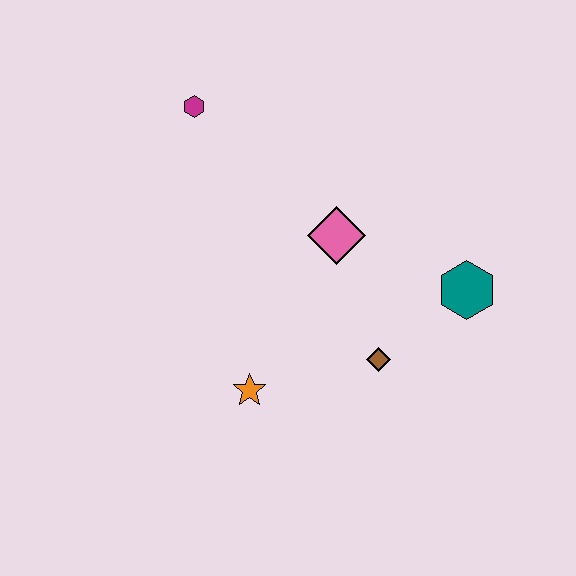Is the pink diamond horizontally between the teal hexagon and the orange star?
Yes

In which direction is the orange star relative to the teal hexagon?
The orange star is to the left of the teal hexagon.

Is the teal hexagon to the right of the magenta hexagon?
Yes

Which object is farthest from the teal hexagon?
The magenta hexagon is farthest from the teal hexagon.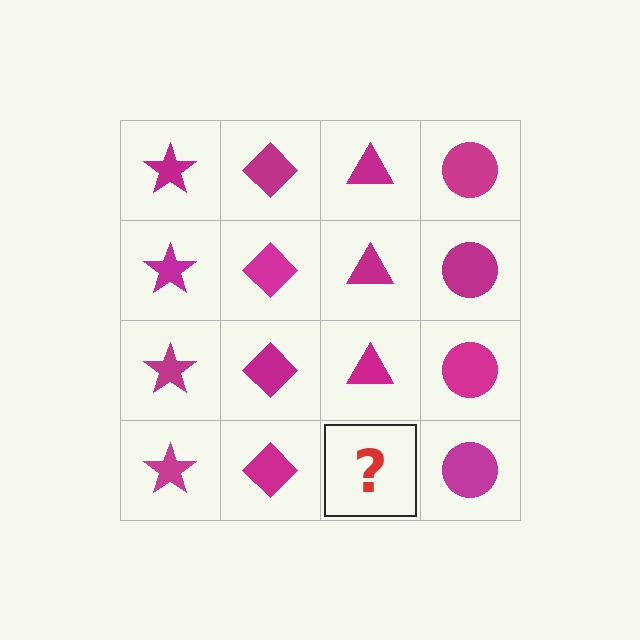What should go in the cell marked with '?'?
The missing cell should contain a magenta triangle.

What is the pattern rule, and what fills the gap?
The rule is that each column has a consistent shape. The gap should be filled with a magenta triangle.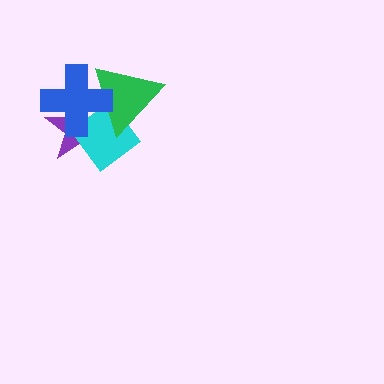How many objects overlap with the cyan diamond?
3 objects overlap with the cyan diamond.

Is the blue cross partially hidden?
No, no other shape covers it.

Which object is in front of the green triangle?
The blue cross is in front of the green triangle.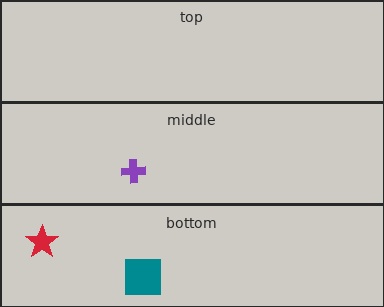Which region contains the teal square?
The bottom region.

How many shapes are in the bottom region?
2.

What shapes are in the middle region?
The purple cross.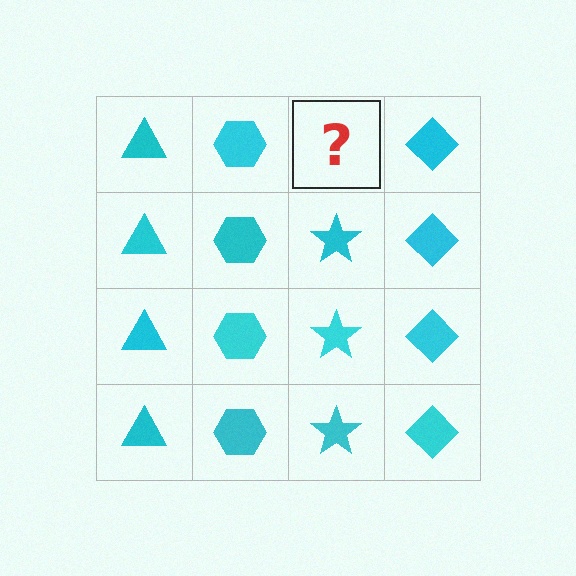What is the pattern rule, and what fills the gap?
The rule is that each column has a consistent shape. The gap should be filled with a cyan star.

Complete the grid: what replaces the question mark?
The question mark should be replaced with a cyan star.